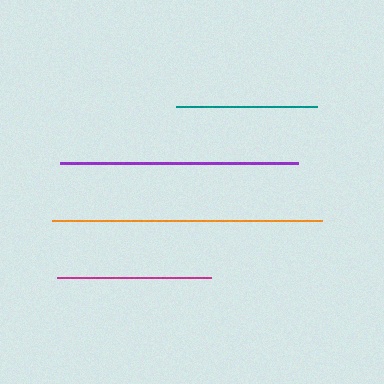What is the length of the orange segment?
The orange segment is approximately 271 pixels long.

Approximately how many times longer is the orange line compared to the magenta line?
The orange line is approximately 1.8 times the length of the magenta line.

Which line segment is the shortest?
The teal line is the shortest at approximately 142 pixels.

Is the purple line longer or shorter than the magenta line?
The purple line is longer than the magenta line.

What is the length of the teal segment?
The teal segment is approximately 142 pixels long.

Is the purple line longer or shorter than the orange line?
The orange line is longer than the purple line.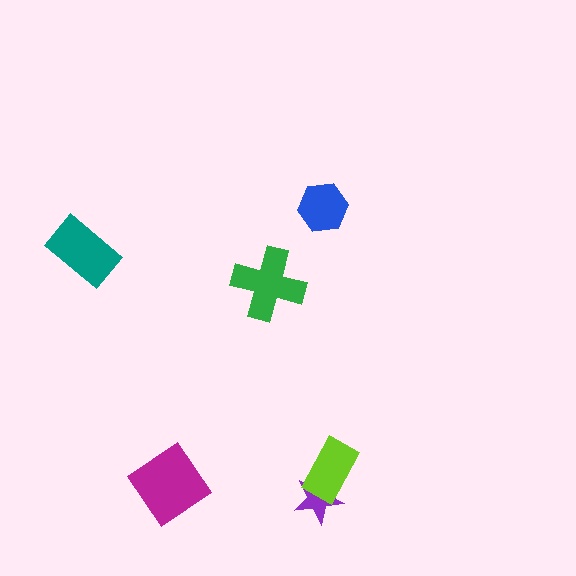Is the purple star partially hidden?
Yes, it is partially covered by another shape.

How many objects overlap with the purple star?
1 object overlaps with the purple star.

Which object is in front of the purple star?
The lime rectangle is in front of the purple star.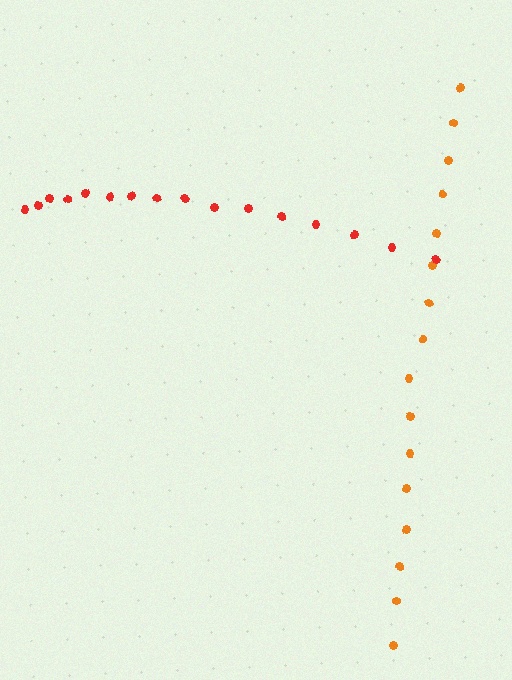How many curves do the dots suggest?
There are 2 distinct paths.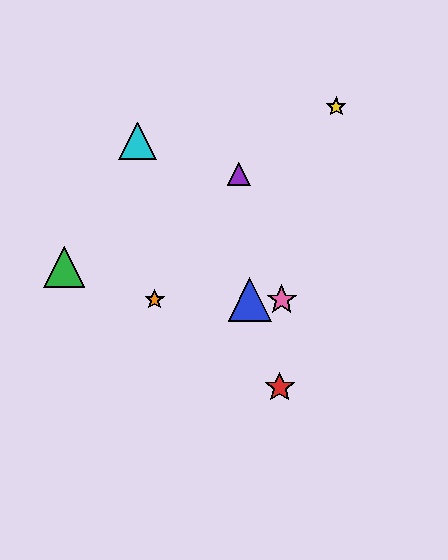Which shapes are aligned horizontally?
The blue triangle, the orange star, the pink star are aligned horizontally.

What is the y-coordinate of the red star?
The red star is at y≈387.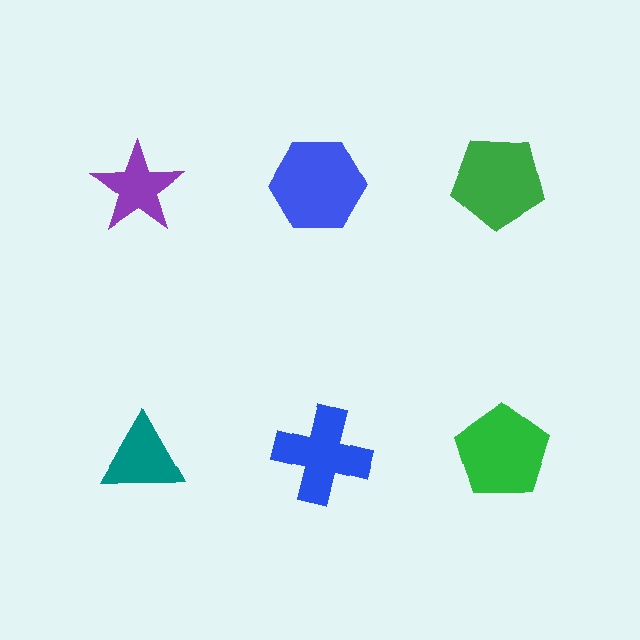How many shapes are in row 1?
3 shapes.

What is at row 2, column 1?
A teal triangle.